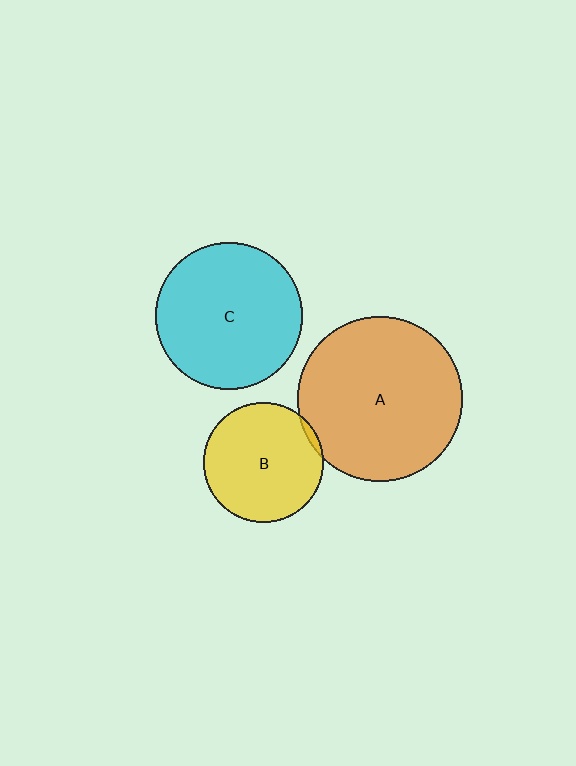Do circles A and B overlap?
Yes.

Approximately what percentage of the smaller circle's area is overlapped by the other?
Approximately 5%.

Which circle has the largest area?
Circle A (orange).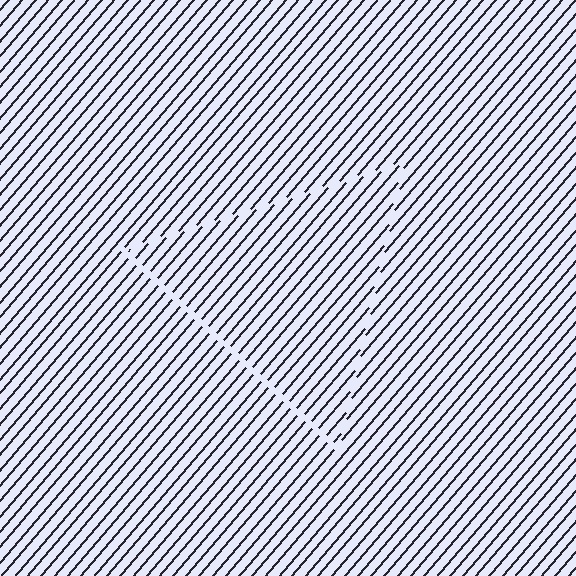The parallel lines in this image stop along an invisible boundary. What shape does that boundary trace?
An illusory triangle. The interior of the shape contains the same grating, shifted by half a period — the contour is defined by the phase discontinuity where line-ends from the inner and outer gratings abut.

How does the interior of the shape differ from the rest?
The interior of the shape contains the same grating, shifted by half a period — the contour is defined by the phase discontinuity where line-ends from the inner and outer gratings abut.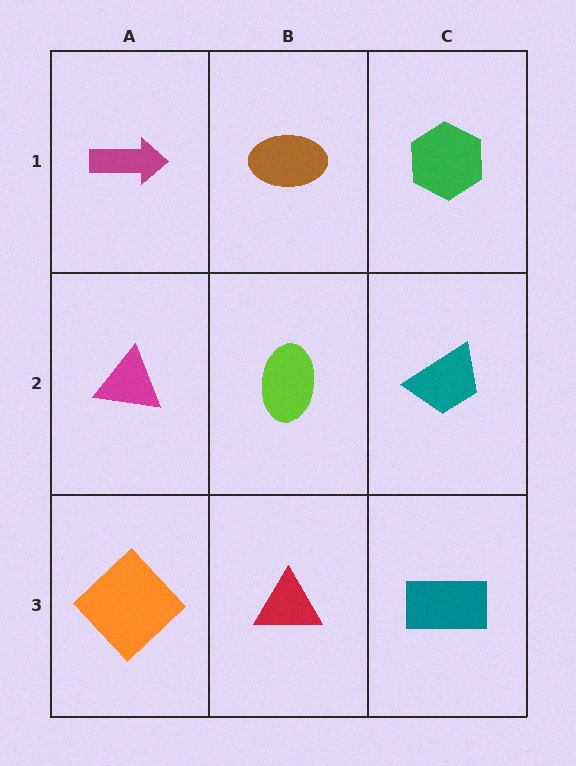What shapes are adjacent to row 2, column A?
A magenta arrow (row 1, column A), an orange diamond (row 3, column A), a lime ellipse (row 2, column B).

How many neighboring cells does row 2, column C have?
3.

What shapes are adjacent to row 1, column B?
A lime ellipse (row 2, column B), a magenta arrow (row 1, column A), a green hexagon (row 1, column C).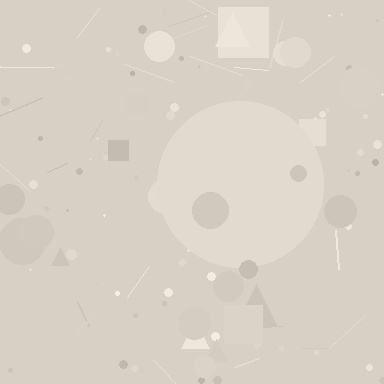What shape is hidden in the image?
A circle is hidden in the image.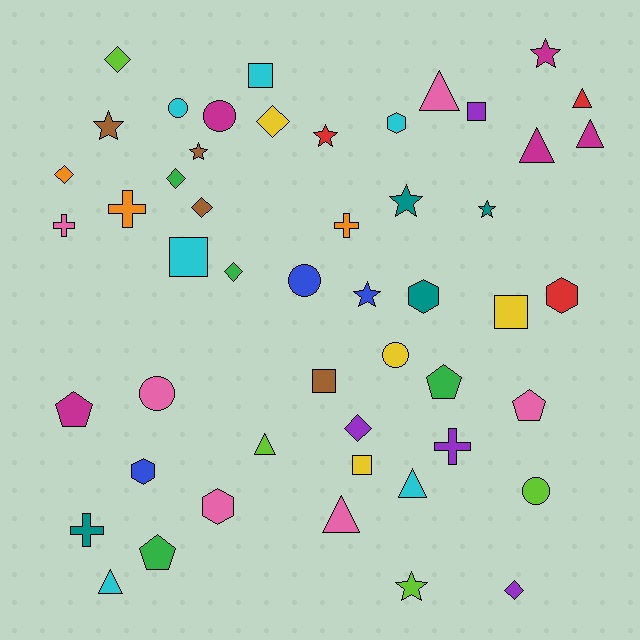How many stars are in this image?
There are 8 stars.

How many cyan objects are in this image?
There are 6 cyan objects.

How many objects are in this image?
There are 50 objects.